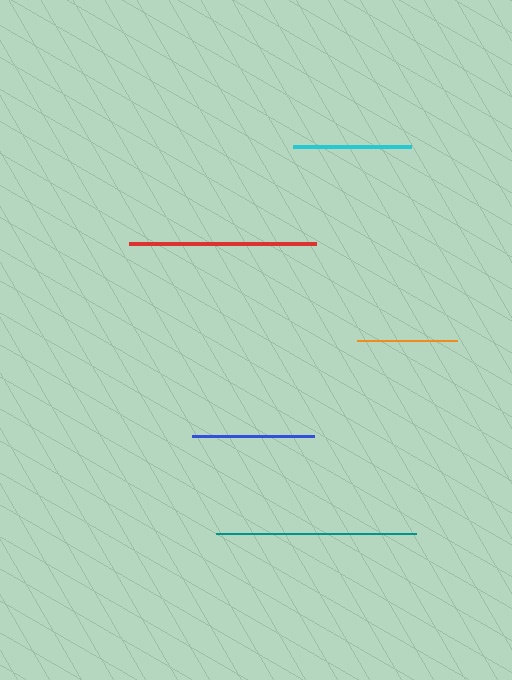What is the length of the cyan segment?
The cyan segment is approximately 118 pixels long.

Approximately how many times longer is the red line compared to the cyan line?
The red line is approximately 1.6 times the length of the cyan line.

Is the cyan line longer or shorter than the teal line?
The teal line is longer than the cyan line.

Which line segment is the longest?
The teal line is the longest at approximately 201 pixels.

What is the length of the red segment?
The red segment is approximately 187 pixels long.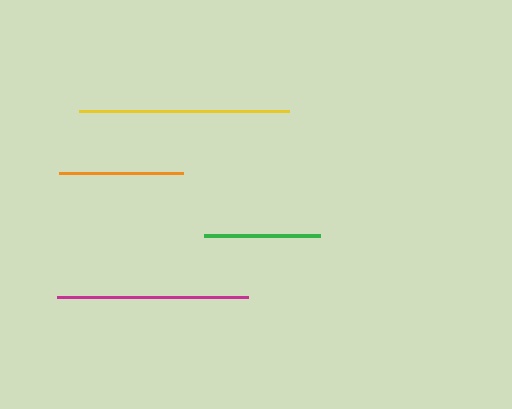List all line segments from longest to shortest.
From longest to shortest: yellow, magenta, orange, green.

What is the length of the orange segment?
The orange segment is approximately 123 pixels long.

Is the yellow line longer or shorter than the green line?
The yellow line is longer than the green line.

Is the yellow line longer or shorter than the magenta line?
The yellow line is longer than the magenta line.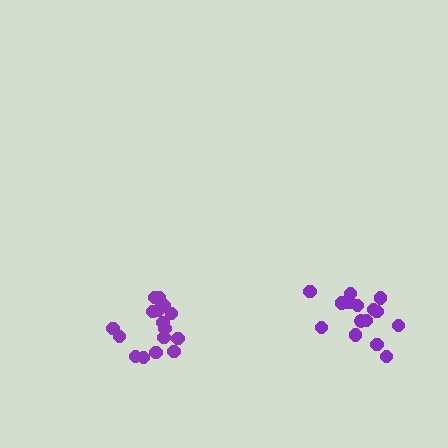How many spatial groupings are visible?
There are 2 spatial groupings.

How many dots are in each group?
Group 1: 16 dots, Group 2: 17 dots (33 total).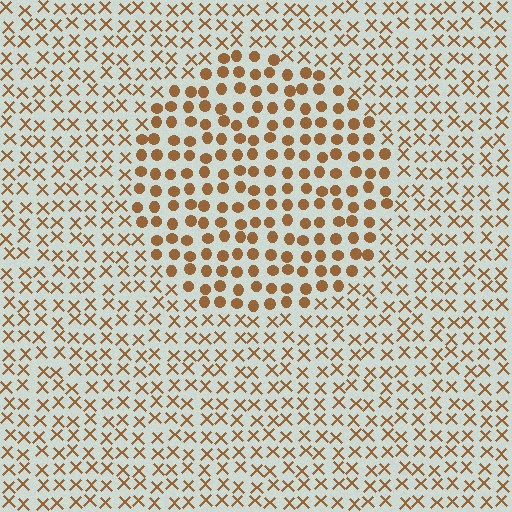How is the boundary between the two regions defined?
The boundary is defined by a change in element shape: circles inside vs. X marks outside. All elements share the same color and spacing.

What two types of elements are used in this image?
The image uses circles inside the circle region and X marks outside it.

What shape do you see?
I see a circle.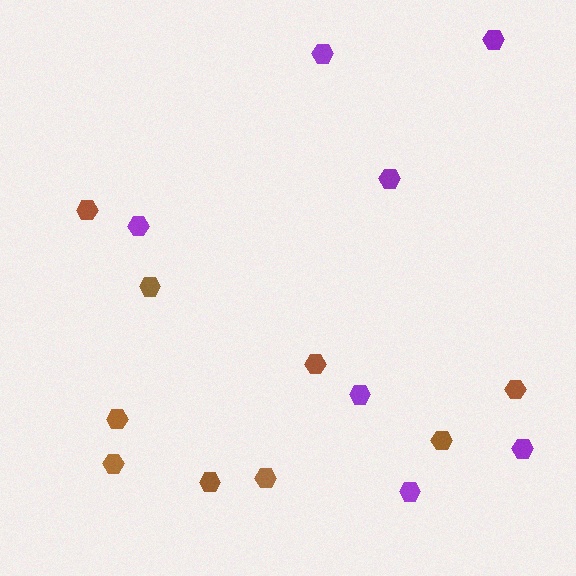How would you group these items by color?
There are 2 groups: one group of brown hexagons (9) and one group of purple hexagons (7).